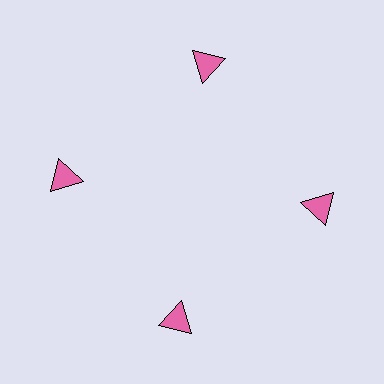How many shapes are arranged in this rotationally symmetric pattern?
There are 4 shapes, arranged in 4 groups of 1.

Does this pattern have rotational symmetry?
Yes, this pattern has 4-fold rotational symmetry. It looks the same after rotating 90 degrees around the center.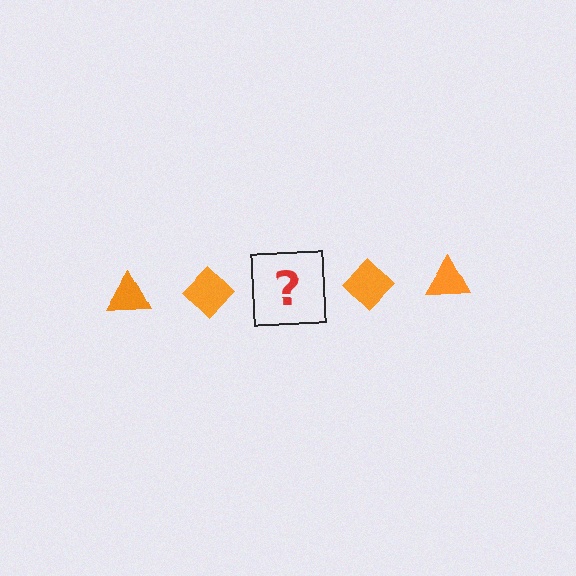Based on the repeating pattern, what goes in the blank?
The blank should be an orange triangle.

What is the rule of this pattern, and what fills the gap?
The rule is that the pattern cycles through triangle, diamond shapes in orange. The gap should be filled with an orange triangle.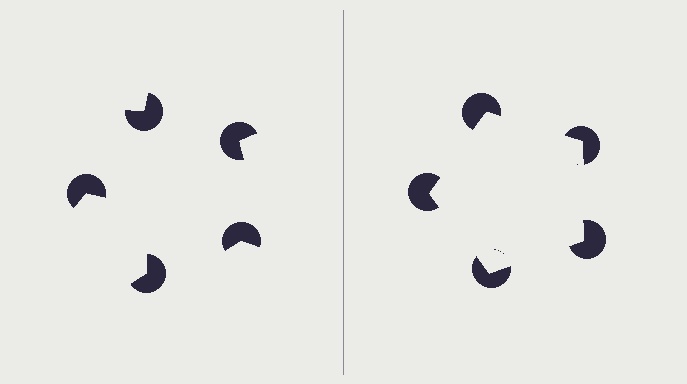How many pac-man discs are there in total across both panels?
10 — 5 on each side.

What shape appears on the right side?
An illusory pentagon.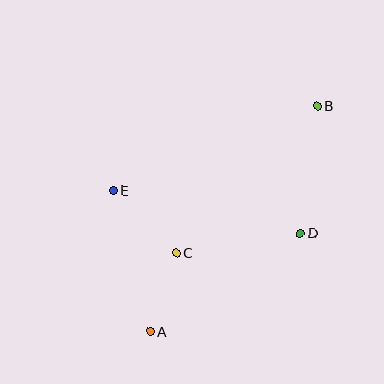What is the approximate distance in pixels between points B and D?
The distance between B and D is approximately 128 pixels.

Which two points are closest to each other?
Points A and C are closest to each other.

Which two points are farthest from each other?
Points A and B are farthest from each other.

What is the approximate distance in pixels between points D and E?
The distance between D and E is approximately 192 pixels.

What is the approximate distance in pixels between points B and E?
The distance between B and E is approximately 221 pixels.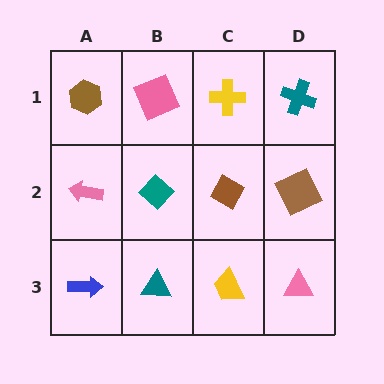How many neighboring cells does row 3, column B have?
3.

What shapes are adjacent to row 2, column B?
A pink square (row 1, column B), a teal triangle (row 3, column B), a pink arrow (row 2, column A), a brown diamond (row 2, column C).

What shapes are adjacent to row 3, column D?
A brown square (row 2, column D), a yellow trapezoid (row 3, column C).